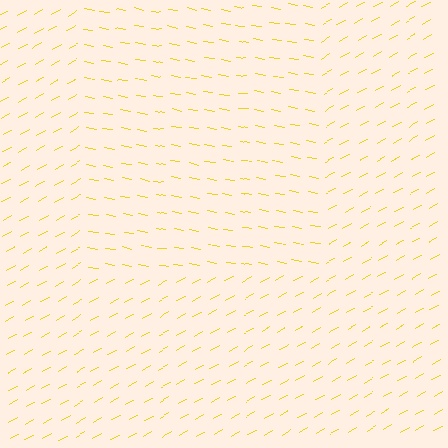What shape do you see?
I see a rectangle.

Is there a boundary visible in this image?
Yes, there is a texture boundary formed by a change in line orientation.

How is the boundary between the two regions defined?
The boundary is defined purely by a change in line orientation (approximately 39 degrees difference). All lines are the same color and thickness.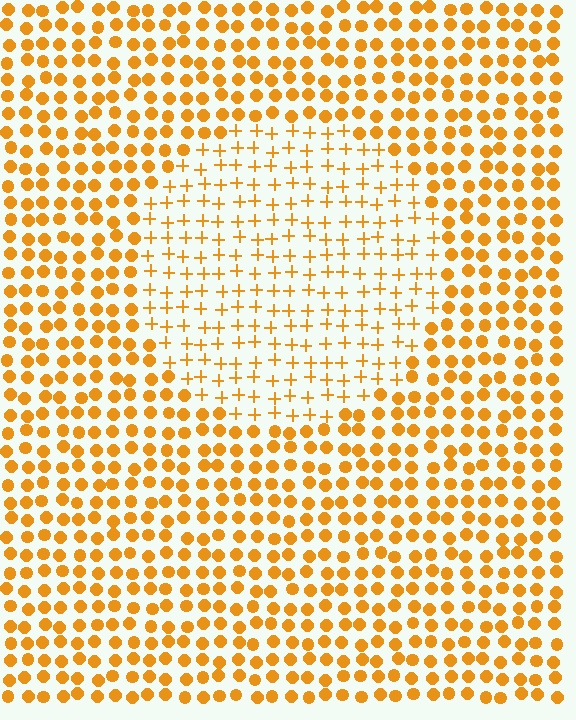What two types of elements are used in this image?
The image uses plus signs inside the circle region and circles outside it.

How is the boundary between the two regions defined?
The boundary is defined by a change in element shape: plus signs inside vs. circles outside. All elements share the same color and spacing.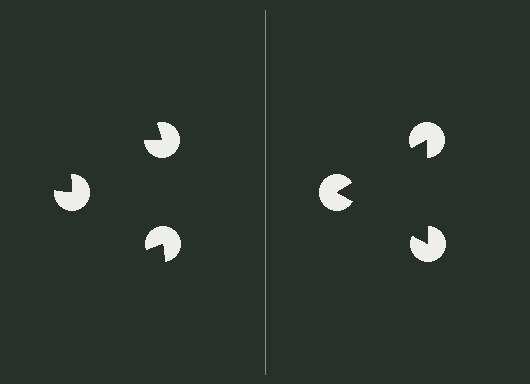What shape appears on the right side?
An illusory triangle.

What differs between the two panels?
The pac-man discs are positioned identically on both sides; only the wedge orientations differ. On the right they align to a triangle; on the left they are misaligned.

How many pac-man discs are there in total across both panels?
6 — 3 on each side.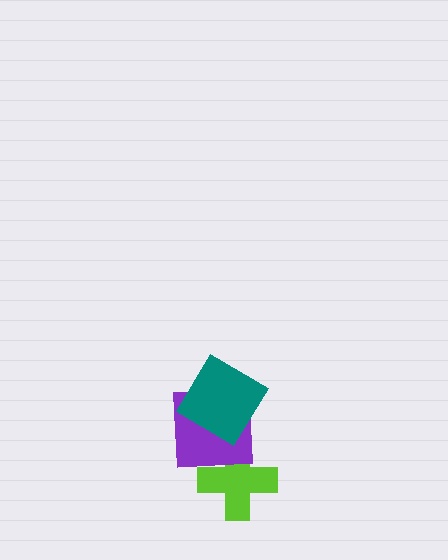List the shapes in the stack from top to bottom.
From top to bottom: the teal diamond, the purple square, the lime cross.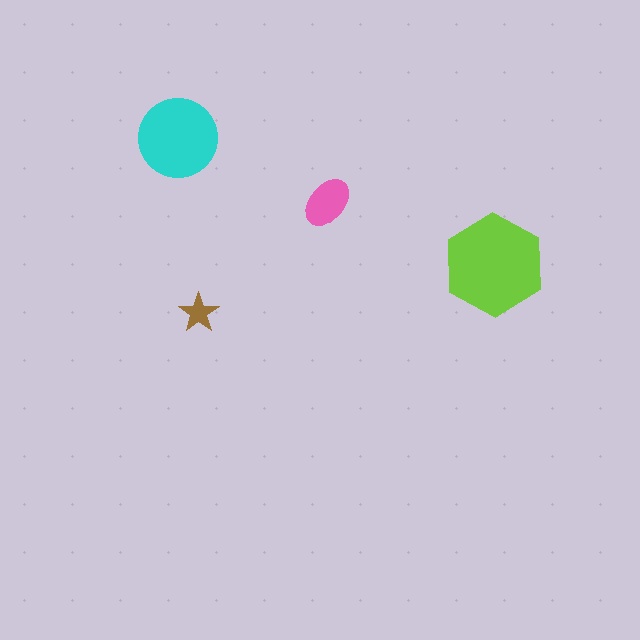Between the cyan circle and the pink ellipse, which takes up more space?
The cyan circle.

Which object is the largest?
The lime hexagon.